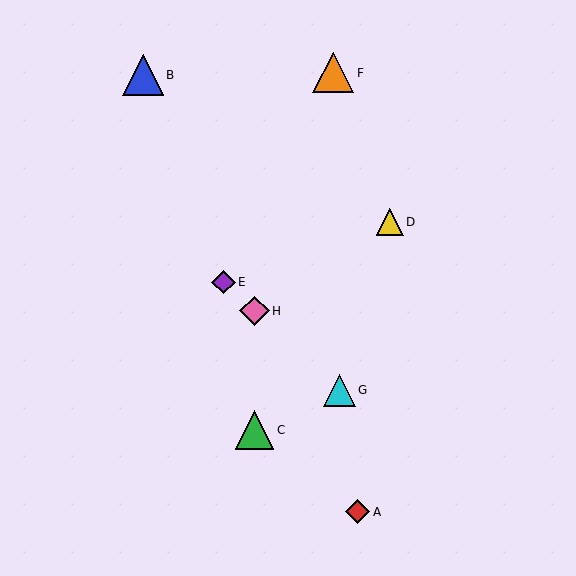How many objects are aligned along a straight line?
3 objects (E, G, H) are aligned along a straight line.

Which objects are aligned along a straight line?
Objects E, G, H are aligned along a straight line.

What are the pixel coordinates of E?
Object E is at (223, 282).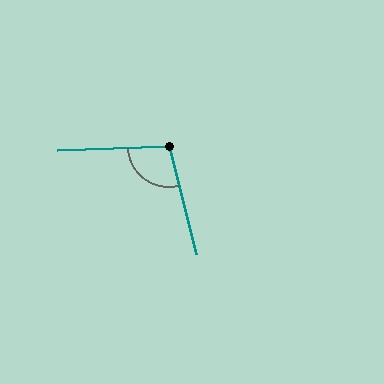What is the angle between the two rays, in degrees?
Approximately 102 degrees.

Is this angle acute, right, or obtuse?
It is obtuse.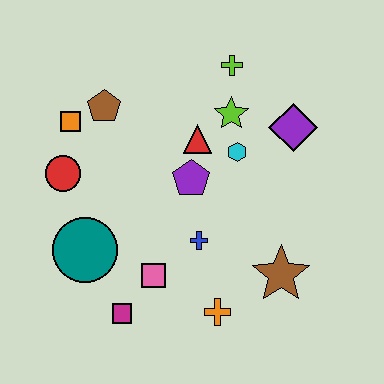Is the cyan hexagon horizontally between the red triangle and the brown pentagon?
No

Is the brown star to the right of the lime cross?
Yes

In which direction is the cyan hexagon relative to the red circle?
The cyan hexagon is to the right of the red circle.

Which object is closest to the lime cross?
The lime star is closest to the lime cross.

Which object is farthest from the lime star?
The magenta square is farthest from the lime star.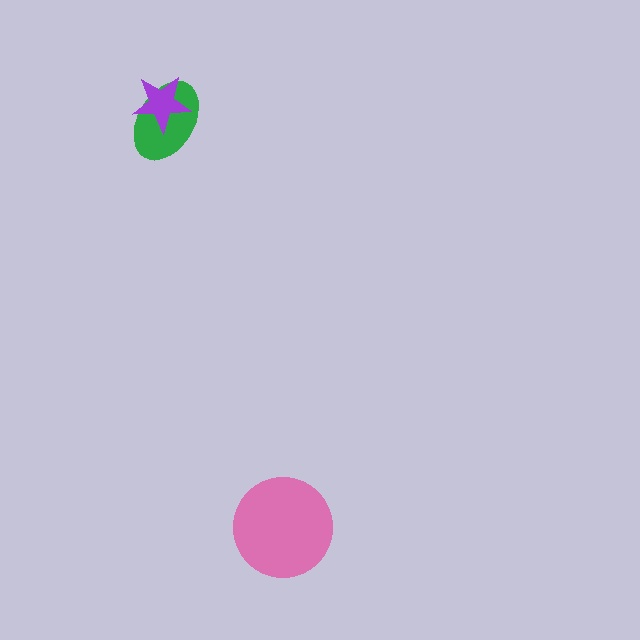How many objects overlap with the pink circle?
0 objects overlap with the pink circle.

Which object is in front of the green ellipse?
The purple star is in front of the green ellipse.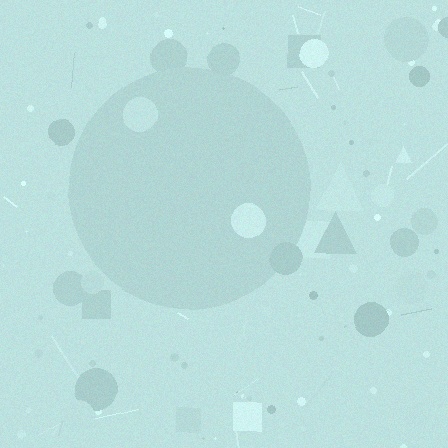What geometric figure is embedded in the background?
A circle is embedded in the background.